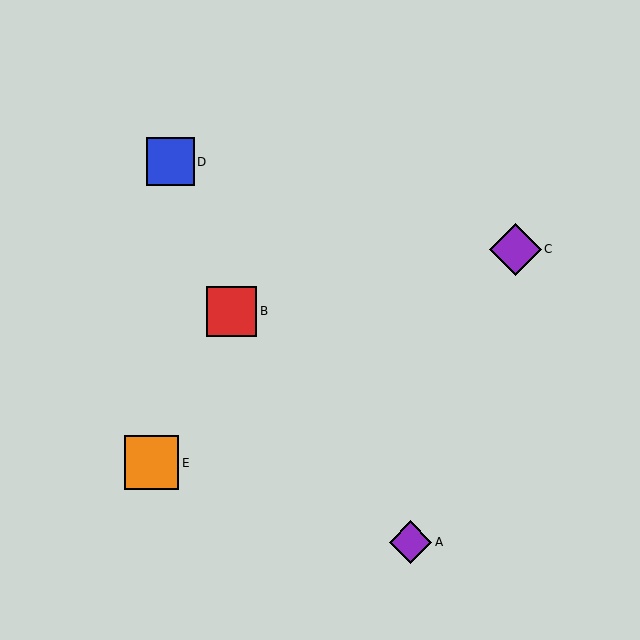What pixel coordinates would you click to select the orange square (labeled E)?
Click at (152, 463) to select the orange square E.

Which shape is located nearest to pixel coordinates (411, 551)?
The purple diamond (labeled A) at (410, 542) is nearest to that location.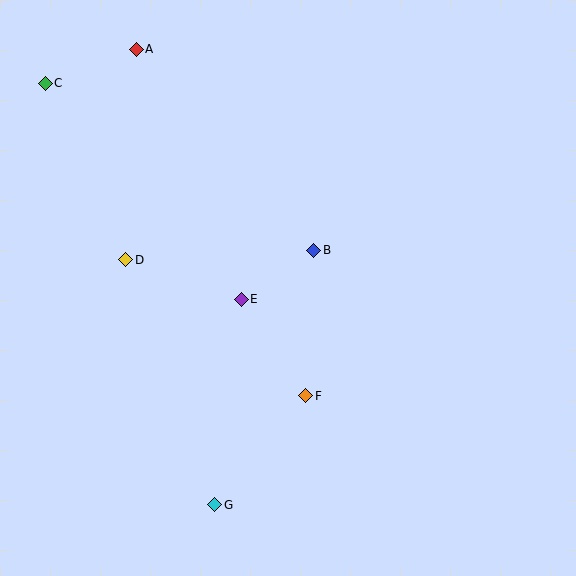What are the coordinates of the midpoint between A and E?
The midpoint between A and E is at (189, 174).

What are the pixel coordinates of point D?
Point D is at (126, 260).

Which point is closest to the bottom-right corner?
Point F is closest to the bottom-right corner.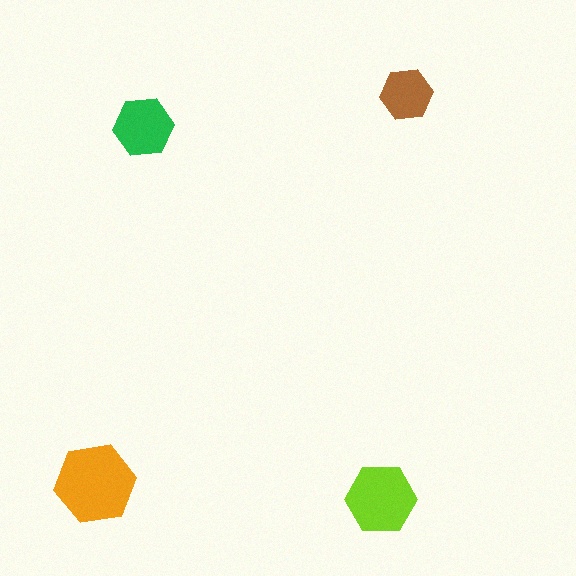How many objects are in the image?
There are 4 objects in the image.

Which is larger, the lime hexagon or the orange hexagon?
The orange one.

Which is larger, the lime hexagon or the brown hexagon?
The lime one.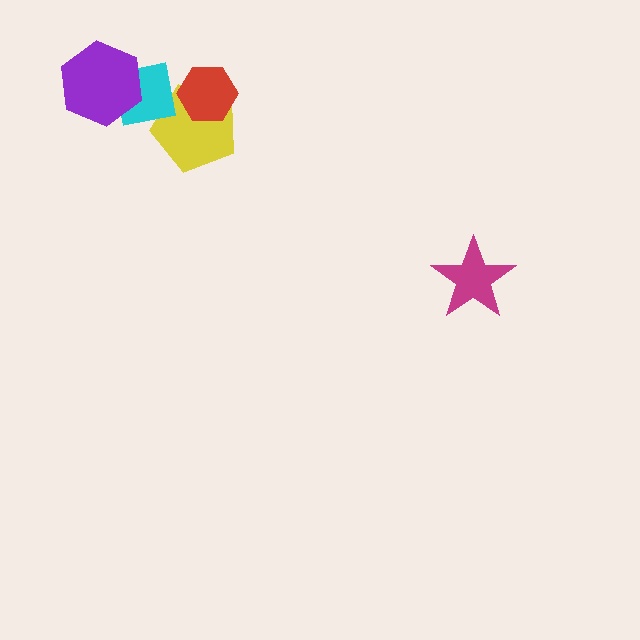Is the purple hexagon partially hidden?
No, no other shape covers it.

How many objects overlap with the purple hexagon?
1 object overlaps with the purple hexagon.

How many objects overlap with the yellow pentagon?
2 objects overlap with the yellow pentagon.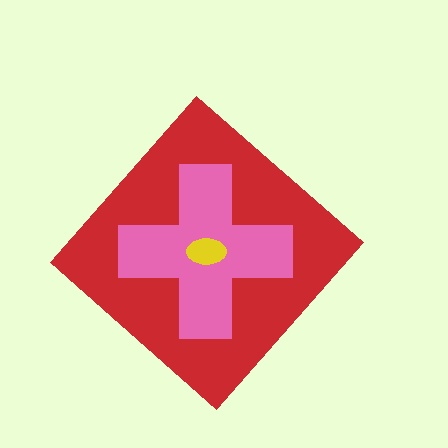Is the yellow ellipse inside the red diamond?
Yes.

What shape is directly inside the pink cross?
The yellow ellipse.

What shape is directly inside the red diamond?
The pink cross.